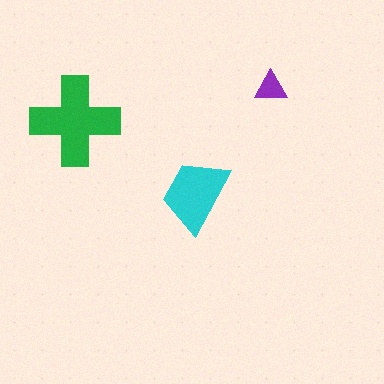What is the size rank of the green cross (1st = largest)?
1st.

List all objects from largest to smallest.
The green cross, the cyan trapezoid, the purple triangle.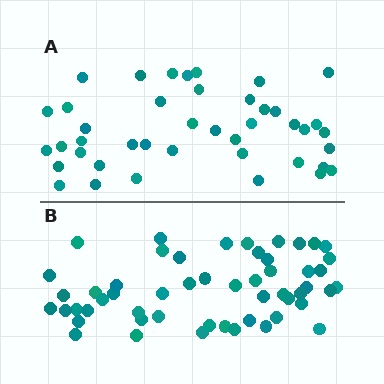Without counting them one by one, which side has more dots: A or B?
Region B (the bottom region) has more dots.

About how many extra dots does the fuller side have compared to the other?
Region B has roughly 12 or so more dots than region A.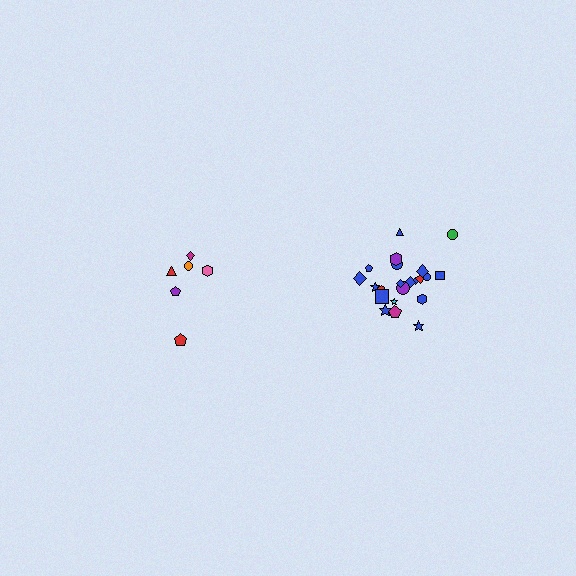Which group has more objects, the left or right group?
The right group.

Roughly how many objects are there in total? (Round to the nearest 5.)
Roughly 30 objects in total.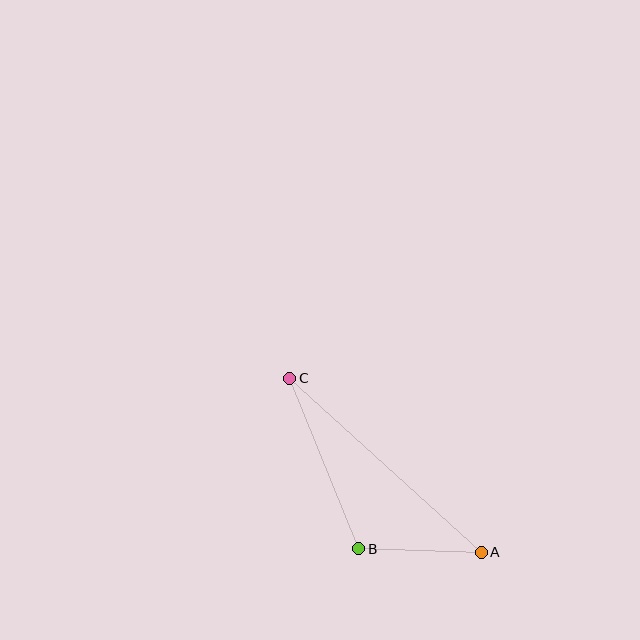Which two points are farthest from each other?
Points A and C are farthest from each other.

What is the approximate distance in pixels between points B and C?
The distance between B and C is approximately 184 pixels.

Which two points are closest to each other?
Points A and B are closest to each other.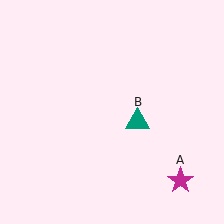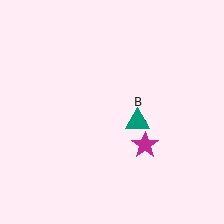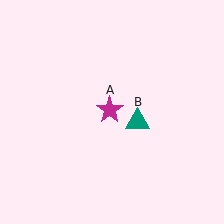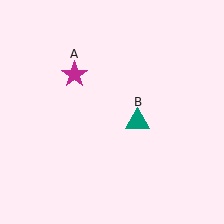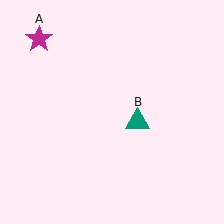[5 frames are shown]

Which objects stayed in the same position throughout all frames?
Teal triangle (object B) remained stationary.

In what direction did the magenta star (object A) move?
The magenta star (object A) moved up and to the left.